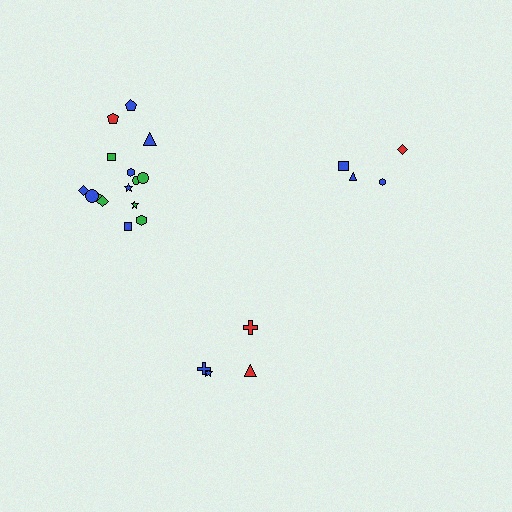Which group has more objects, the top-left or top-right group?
The top-left group.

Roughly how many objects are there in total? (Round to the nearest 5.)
Roughly 25 objects in total.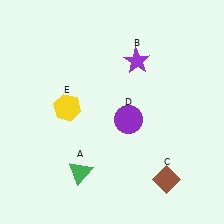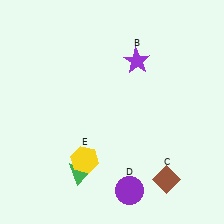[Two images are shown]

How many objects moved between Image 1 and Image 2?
2 objects moved between the two images.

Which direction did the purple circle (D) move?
The purple circle (D) moved down.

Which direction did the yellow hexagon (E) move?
The yellow hexagon (E) moved down.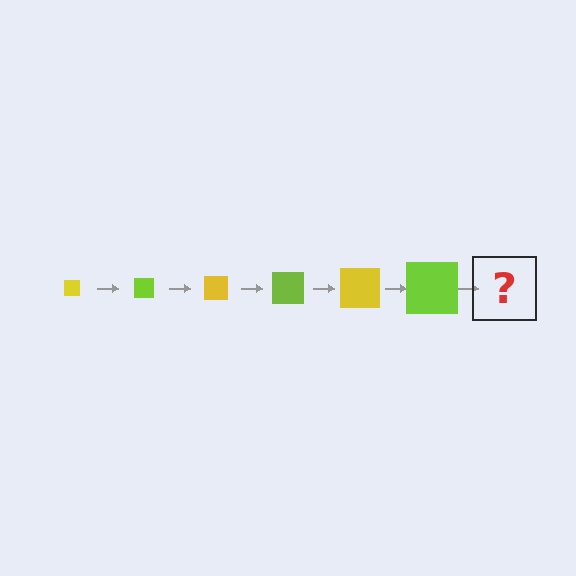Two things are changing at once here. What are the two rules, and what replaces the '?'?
The two rules are that the square grows larger each step and the color cycles through yellow and lime. The '?' should be a yellow square, larger than the previous one.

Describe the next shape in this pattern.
It should be a yellow square, larger than the previous one.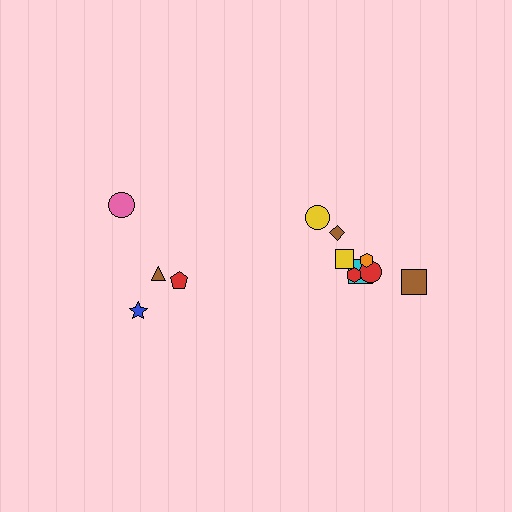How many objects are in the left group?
There are 4 objects.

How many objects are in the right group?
There are 8 objects.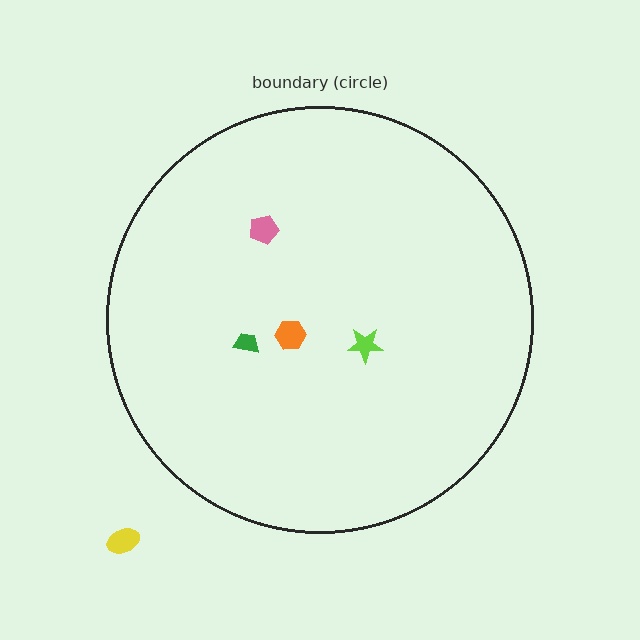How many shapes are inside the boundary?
4 inside, 1 outside.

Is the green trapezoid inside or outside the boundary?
Inside.